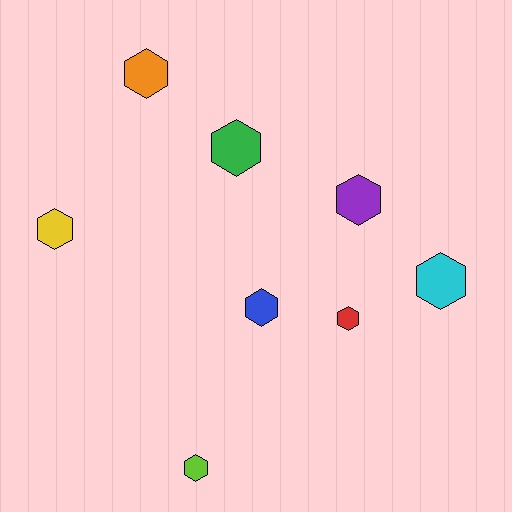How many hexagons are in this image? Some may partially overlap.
There are 8 hexagons.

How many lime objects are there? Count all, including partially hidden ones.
There is 1 lime object.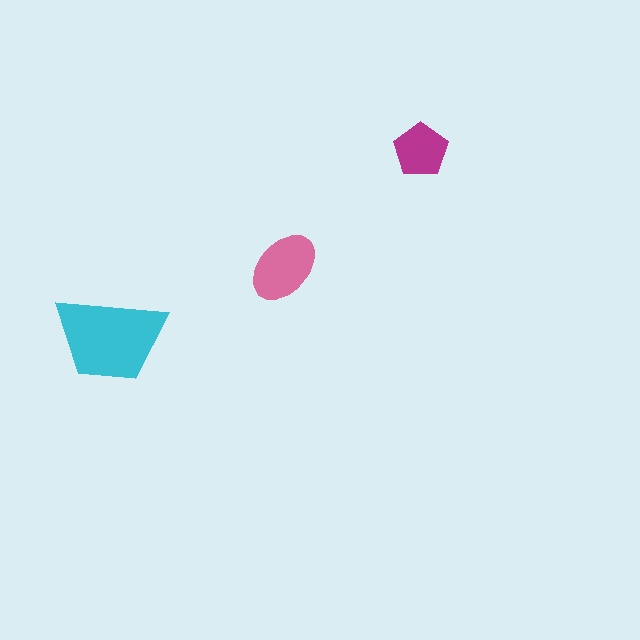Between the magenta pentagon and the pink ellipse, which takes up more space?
The pink ellipse.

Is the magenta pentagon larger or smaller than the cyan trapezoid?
Smaller.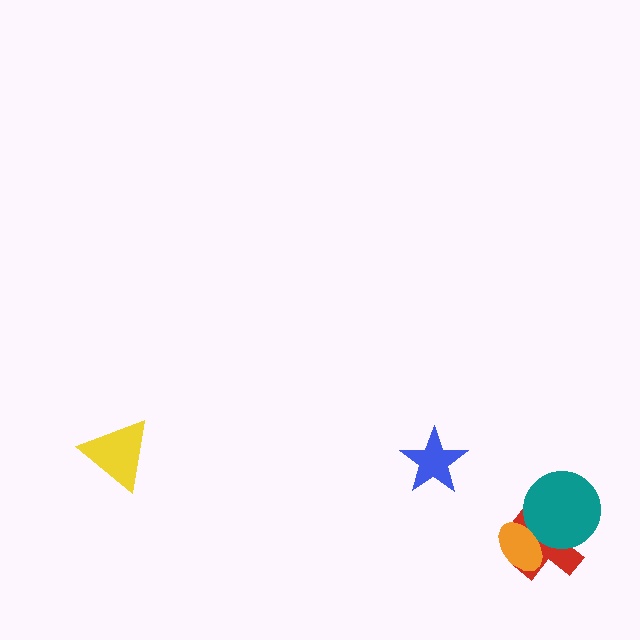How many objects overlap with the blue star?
0 objects overlap with the blue star.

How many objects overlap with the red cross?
2 objects overlap with the red cross.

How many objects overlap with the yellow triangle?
0 objects overlap with the yellow triangle.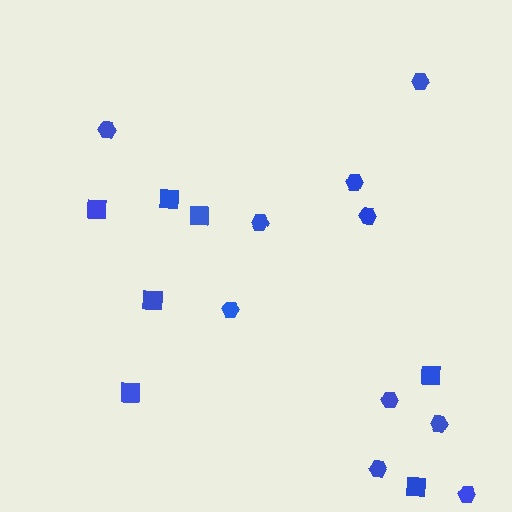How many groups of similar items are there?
There are 2 groups: one group of squares (7) and one group of hexagons (10).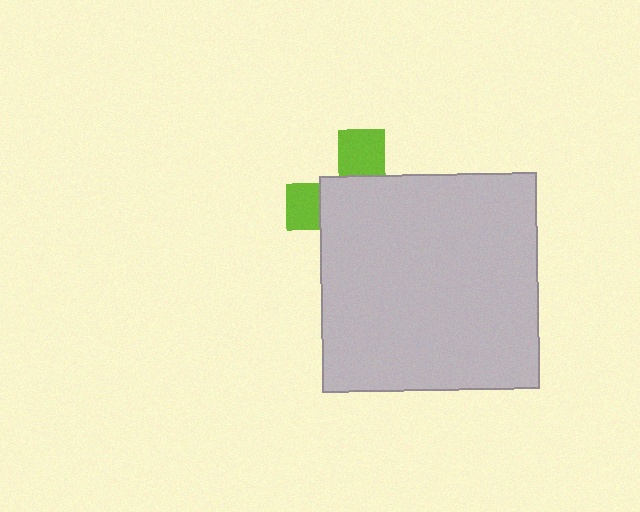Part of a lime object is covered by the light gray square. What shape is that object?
It is a cross.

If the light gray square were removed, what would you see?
You would see the complete lime cross.